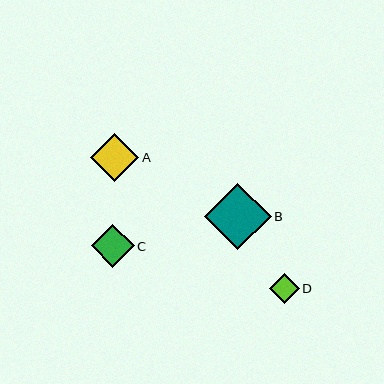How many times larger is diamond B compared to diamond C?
Diamond B is approximately 1.6 times the size of diamond C.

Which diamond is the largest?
Diamond B is the largest with a size of approximately 66 pixels.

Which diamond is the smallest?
Diamond D is the smallest with a size of approximately 30 pixels.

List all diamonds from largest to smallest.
From largest to smallest: B, A, C, D.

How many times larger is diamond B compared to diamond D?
Diamond B is approximately 2.2 times the size of diamond D.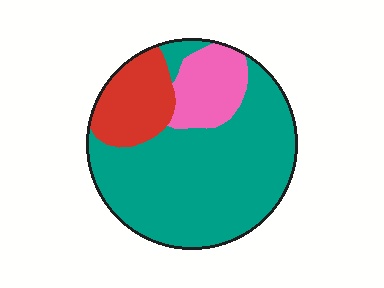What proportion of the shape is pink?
Pink takes up about one sixth (1/6) of the shape.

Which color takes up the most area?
Teal, at roughly 70%.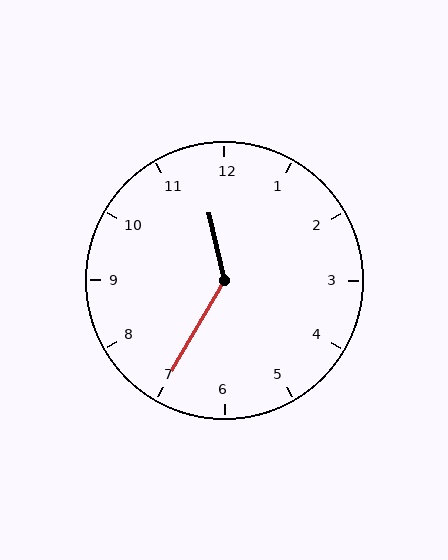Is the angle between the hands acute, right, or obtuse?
It is obtuse.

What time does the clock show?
11:35.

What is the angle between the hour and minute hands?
Approximately 138 degrees.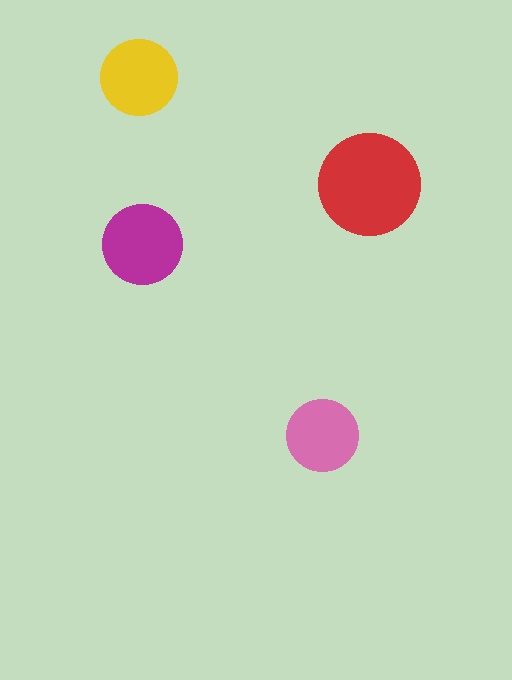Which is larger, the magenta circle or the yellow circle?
The magenta one.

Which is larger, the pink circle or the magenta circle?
The magenta one.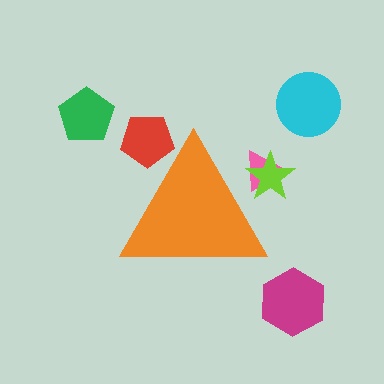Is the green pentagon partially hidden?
No, the green pentagon is fully visible.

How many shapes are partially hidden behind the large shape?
3 shapes are partially hidden.